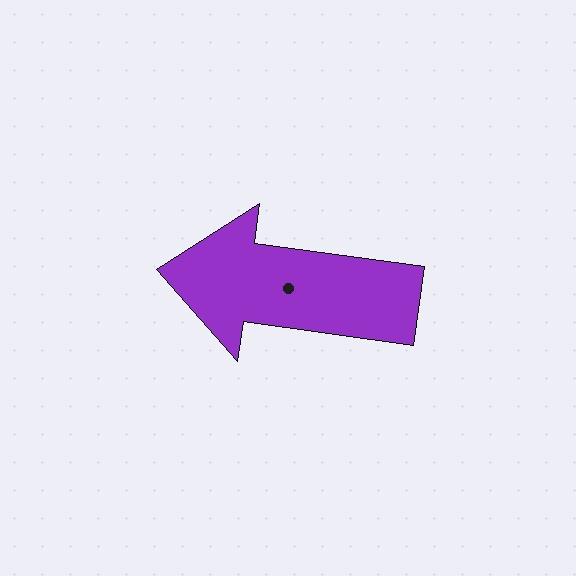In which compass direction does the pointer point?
West.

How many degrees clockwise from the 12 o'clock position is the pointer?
Approximately 278 degrees.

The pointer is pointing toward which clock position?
Roughly 9 o'clock.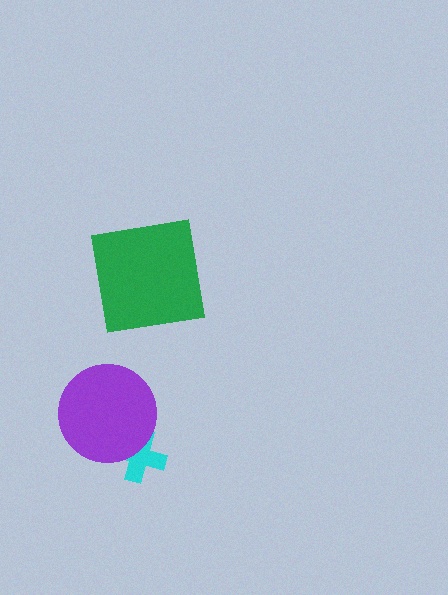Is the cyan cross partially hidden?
Yes, it is partially covered by another shape.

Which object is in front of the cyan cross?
The purple circle is in front of the cyan cross.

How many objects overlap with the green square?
0 objects overlap with the green square.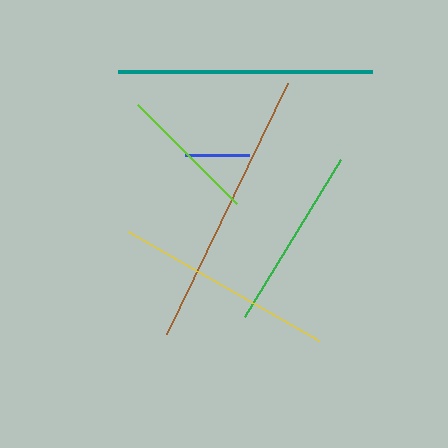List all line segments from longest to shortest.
From longest to shortest: brown, teal, yellow, green, lime, blue.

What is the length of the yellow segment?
The yellow segment is approximately 220 pixels long.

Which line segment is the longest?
The brown line is the longest at approximately 279 pixels.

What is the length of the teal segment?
The teal segment is approximately 254 pixels long.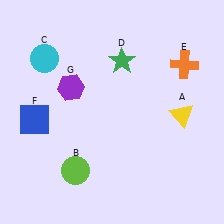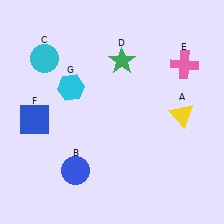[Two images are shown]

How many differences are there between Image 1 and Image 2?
There are 3 differences between the two images.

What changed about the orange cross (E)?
In Image 1, E is orange. In Image 2, it changed to pink.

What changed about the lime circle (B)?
In Image 1, B is lime. In Image 2, it changed to blue.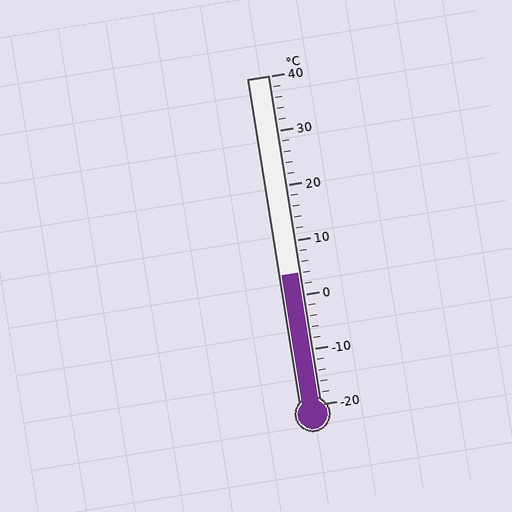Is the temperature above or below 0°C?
The temperature is above 0°C.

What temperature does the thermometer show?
The thermometer shows approximately 4°C.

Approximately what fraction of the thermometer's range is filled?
The thermometer is filled to approximately 40% of its range.